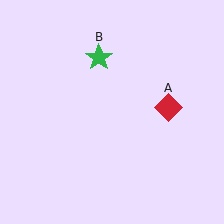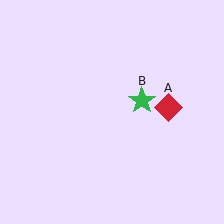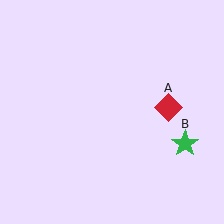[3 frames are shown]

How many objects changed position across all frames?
1 object changed position: green star (object B).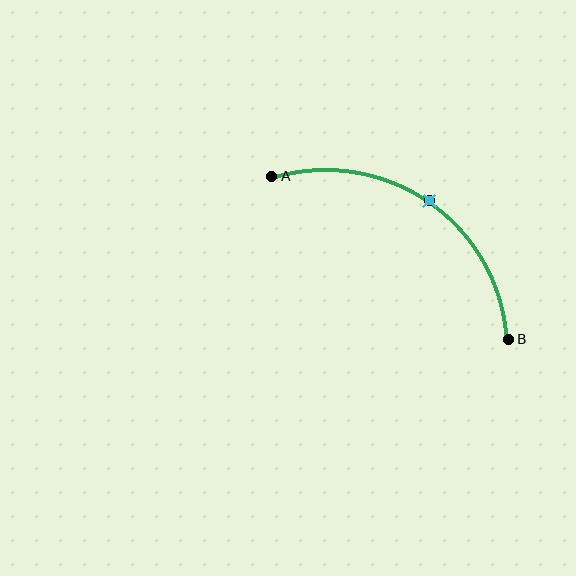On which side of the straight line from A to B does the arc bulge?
The arc bulges above and to the right of the straight line connecting A and B.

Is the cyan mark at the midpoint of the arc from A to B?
Yes. The cyan mark lies on the arc at equal arc-length from both A and B — it is the arc midpoint.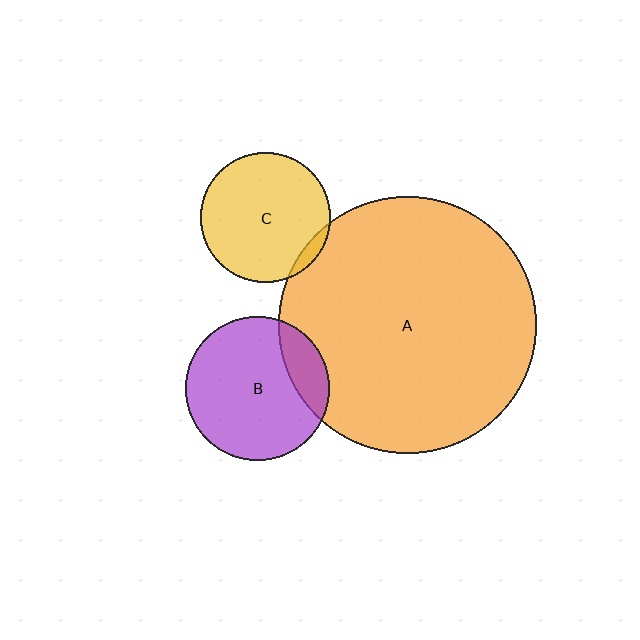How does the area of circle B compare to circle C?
Approximately 1.2 times.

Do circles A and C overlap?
Yes.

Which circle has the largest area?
Circle A (orange).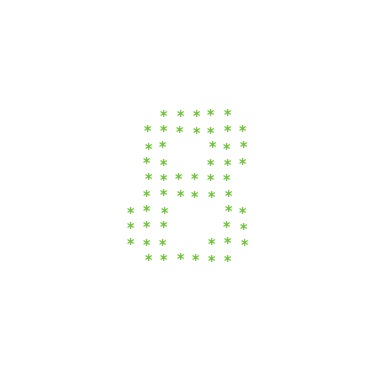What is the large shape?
The large shape is the digit 8.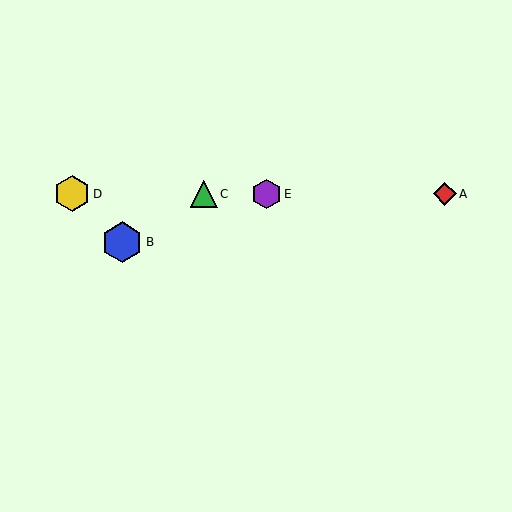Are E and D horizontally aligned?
Yes, both are at y≈194.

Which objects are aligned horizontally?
Objects A, C, D, E are aligned horizontally.